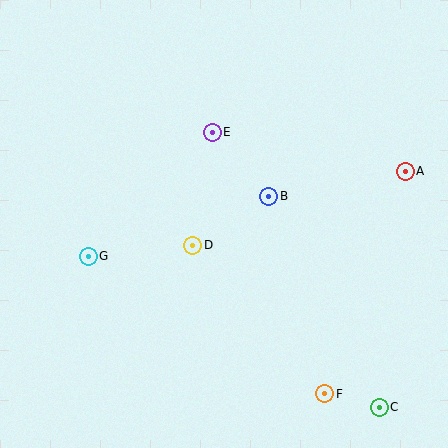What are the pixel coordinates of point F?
Point F is at (325, 394).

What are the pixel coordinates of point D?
Point D is at (193, 245).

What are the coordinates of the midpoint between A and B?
The midpoint between A and B is at (337, 184).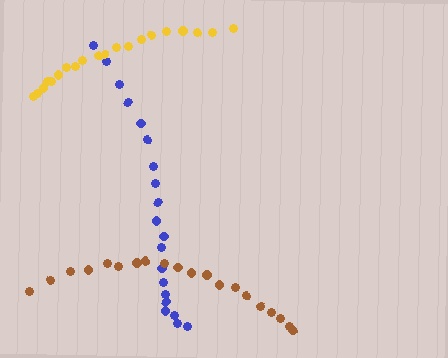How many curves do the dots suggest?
There are 3 distinct paths.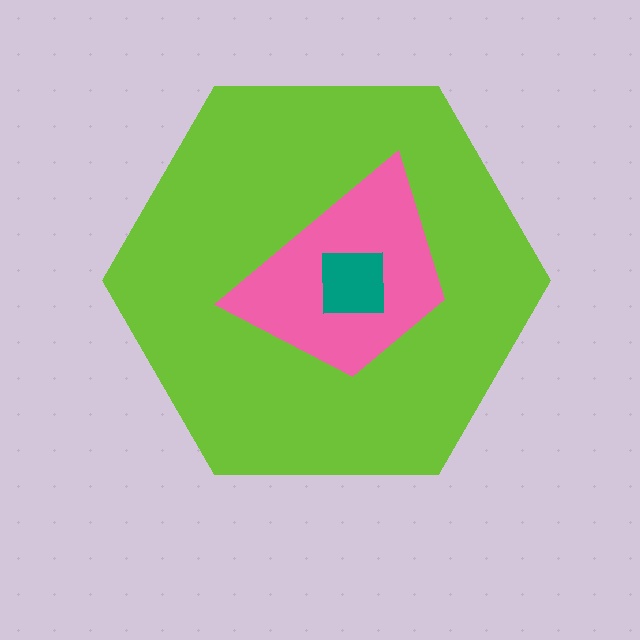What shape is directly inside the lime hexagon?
The pink trapezoid.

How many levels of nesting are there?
3.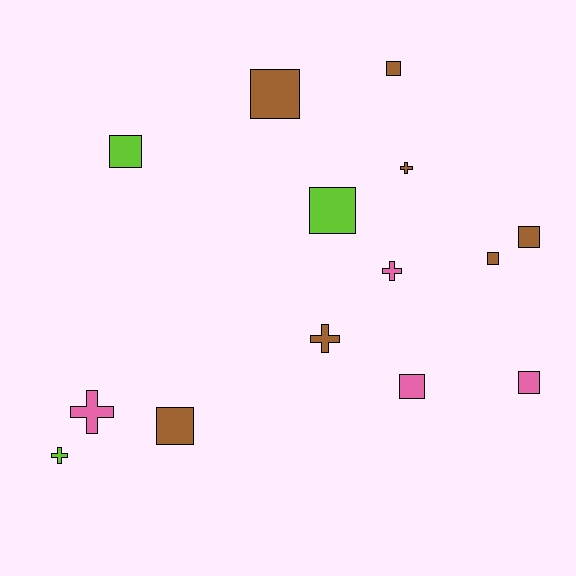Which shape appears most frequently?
Square, with 9 objects.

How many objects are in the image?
There are 14 objects.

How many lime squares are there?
There are 2 lime squares.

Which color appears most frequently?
Brown, with 7 objects.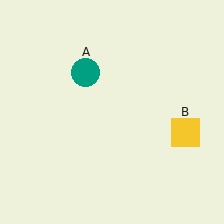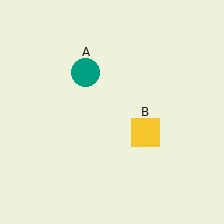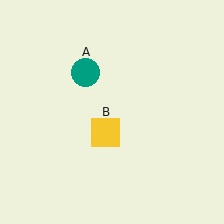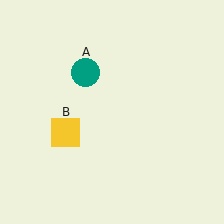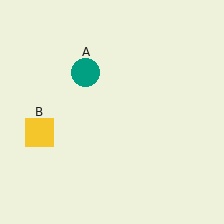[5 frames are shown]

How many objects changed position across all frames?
1 object changed position: yellow square (object B).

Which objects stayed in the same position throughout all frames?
Teal circle (object A) remained stationary.